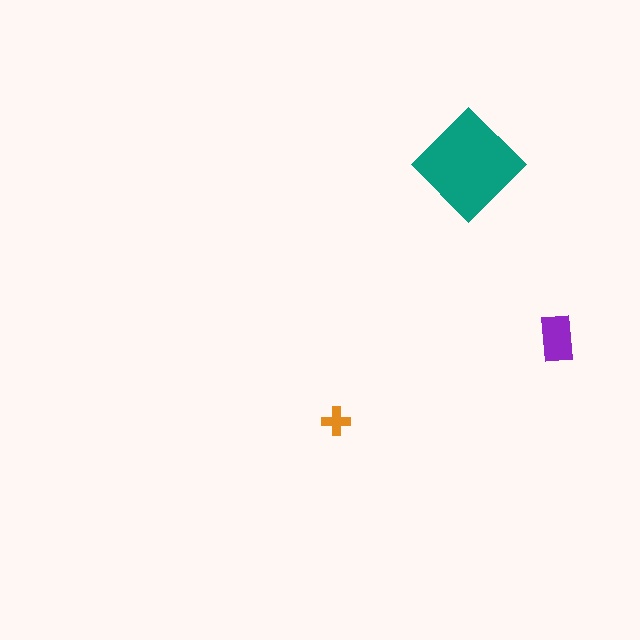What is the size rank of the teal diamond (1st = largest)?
1st.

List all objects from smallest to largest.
The orange cross, the purple rectangle, the teal diamond.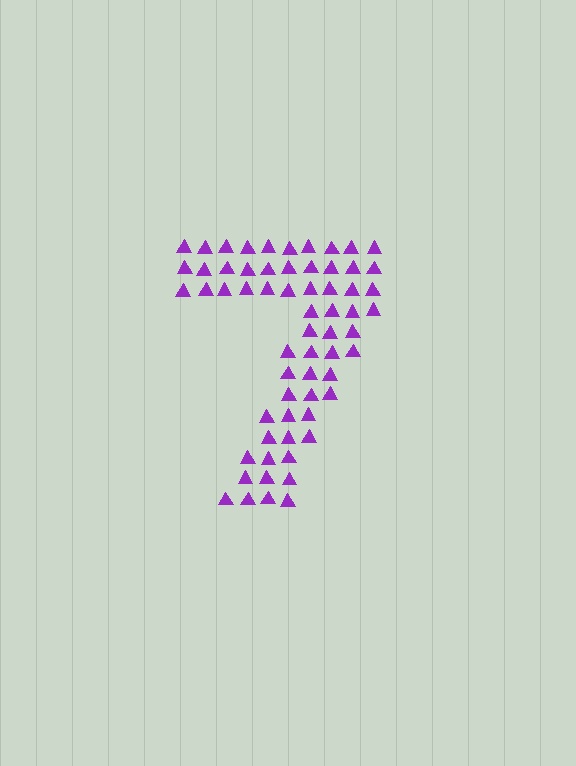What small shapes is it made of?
It is made of small triangles.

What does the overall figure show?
The overall figure shows the digit 7.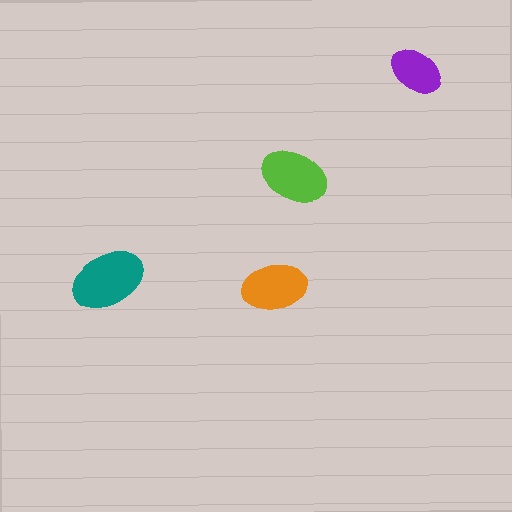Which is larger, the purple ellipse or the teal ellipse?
The teal one.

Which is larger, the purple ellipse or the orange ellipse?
The orange one.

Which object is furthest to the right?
The purple ellipse is rightmost.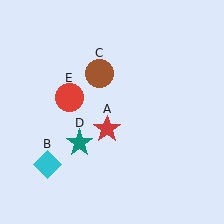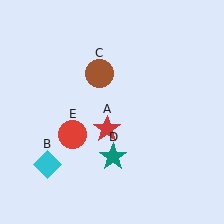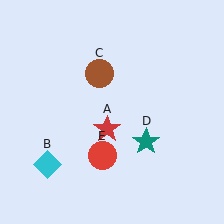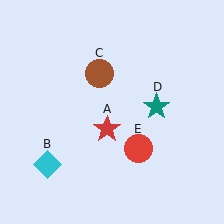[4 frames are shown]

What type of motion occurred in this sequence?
The teal star (object D), red circle (object E) rotated counterclockwise around the center of the scene.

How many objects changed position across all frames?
2 objects changed position: teal star (object D), red circle (object E).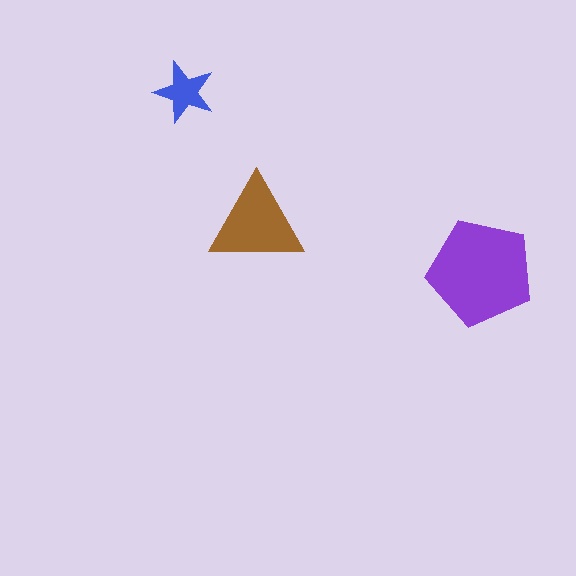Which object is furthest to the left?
The blue star is leftmost.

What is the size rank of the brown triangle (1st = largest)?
2nd.